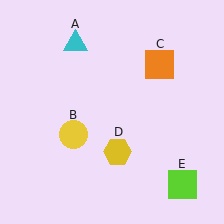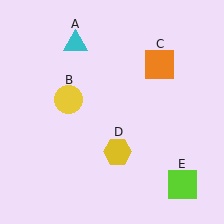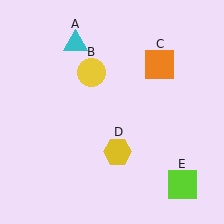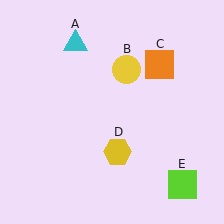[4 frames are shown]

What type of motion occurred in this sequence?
The yellow circle (object B) rotated clockwise around the center of the scene.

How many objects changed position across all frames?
1 object changed position: yellow circle (object B).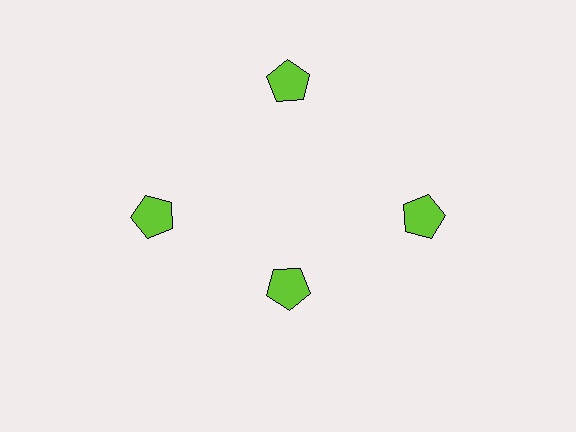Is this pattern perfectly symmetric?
No. The 4 lime pentagons are arranged in a ring, but one element near the 6 o'clock position is pulled inward toward the center, breaking the 4-fold rotational symmetry.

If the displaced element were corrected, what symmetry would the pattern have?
It would have 4-fold rotational symmetry — the pattern would map onto itself every 90 degrees.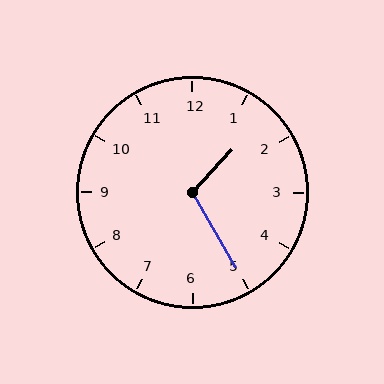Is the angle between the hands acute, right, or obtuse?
It is obtuse.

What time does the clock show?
1:25.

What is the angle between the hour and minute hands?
Approximately 108 degrees.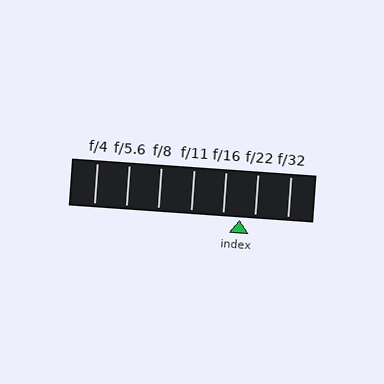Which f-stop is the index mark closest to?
The index mark is closest to f/22.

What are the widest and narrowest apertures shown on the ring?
The widest aperture shown is f/4 and the narrowest is f/32.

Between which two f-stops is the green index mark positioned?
The index mark is between f/16 and f/22.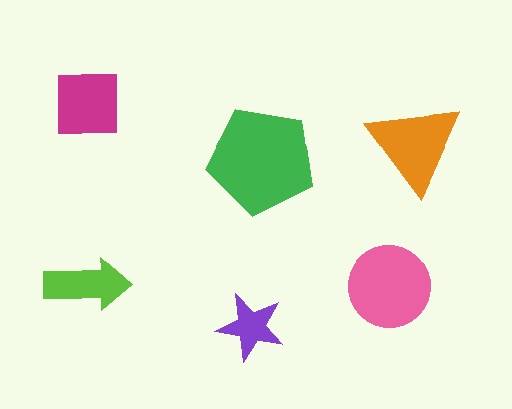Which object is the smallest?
The purple star.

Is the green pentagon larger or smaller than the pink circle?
Larger.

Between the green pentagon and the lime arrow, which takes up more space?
The green pentagon.